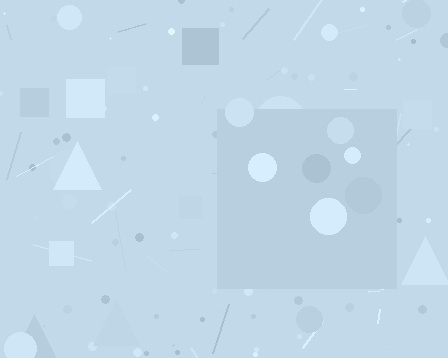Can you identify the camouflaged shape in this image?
The camouflaged shape is a square.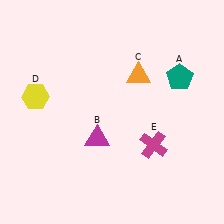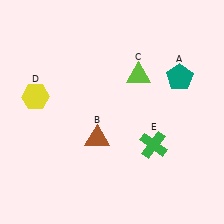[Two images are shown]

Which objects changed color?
B changed from magenta to brown. C changed from orange to lime. E changed from magenta to green.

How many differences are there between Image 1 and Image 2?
There are 3 differences between the two images.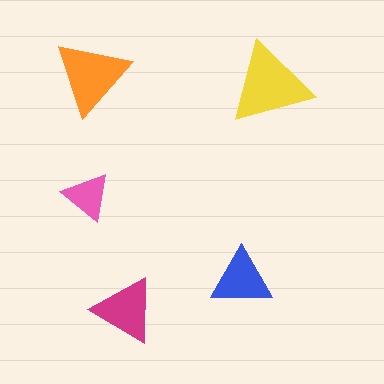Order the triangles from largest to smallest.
the yellow one, the orange one, the magenta one, the blue one, the pink one.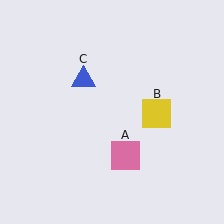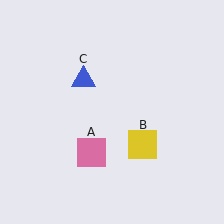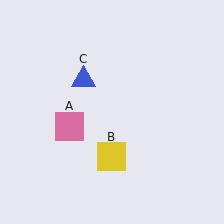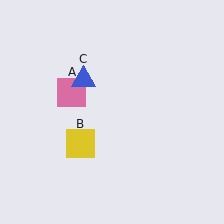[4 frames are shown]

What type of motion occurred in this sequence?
The pink square (object A), yellow square (object B) rotated clockwise around the center of the scene.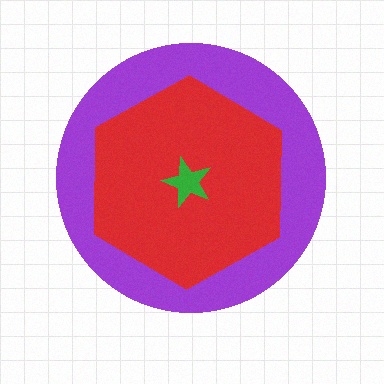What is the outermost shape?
The purple circle.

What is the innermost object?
The green star.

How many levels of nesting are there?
3.